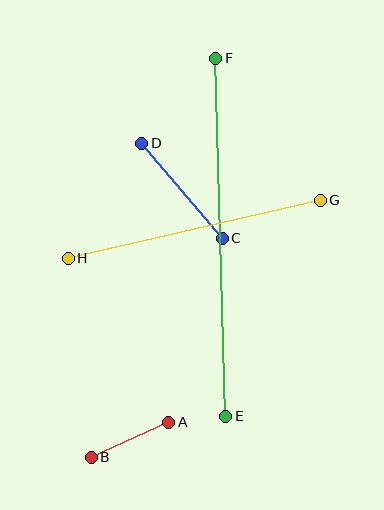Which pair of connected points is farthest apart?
Points E and F are farthest apart.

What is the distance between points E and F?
The distance is approximately 358 pixels.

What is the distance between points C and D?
The distance is approximately 125 pixels.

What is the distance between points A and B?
The distance is approximately 85 pixels.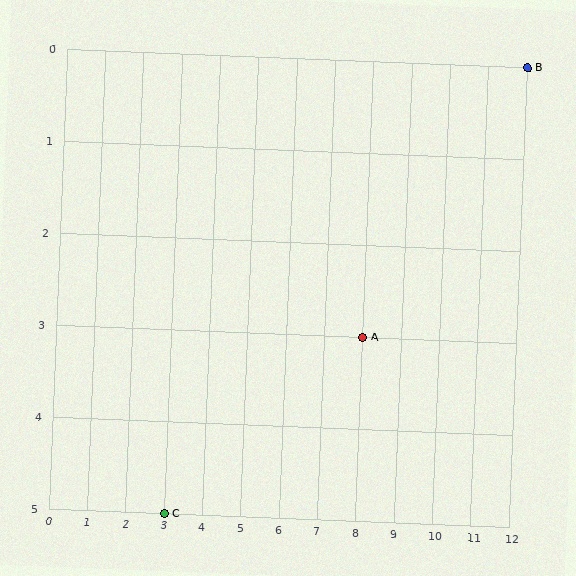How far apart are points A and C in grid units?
Points A and C are 5 columns and 2 rows apart (about 5.4 grid units diagonally).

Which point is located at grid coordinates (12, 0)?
Point B is at (12, 0).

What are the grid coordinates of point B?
Point B is at grid coordinates (12, 0).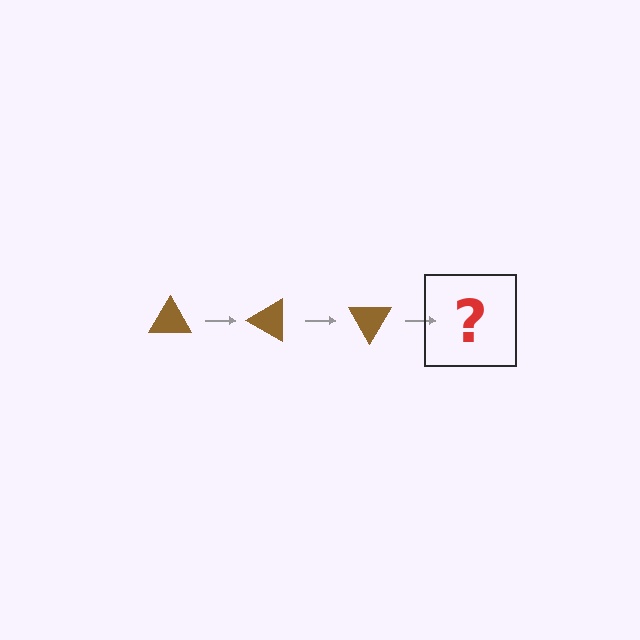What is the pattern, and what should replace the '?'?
The pattern is that the triangle rotates 30 degrees each step. The '?' should be a brown triangle rotated 90 degrees.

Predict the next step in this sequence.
The next step is a brown triangle rotated 90 degrees.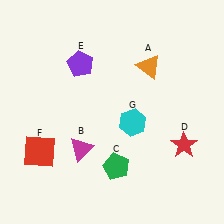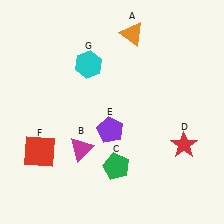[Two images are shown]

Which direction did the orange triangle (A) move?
The orange triangle (A) moved up.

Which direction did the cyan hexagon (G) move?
The cyan hexagon (G) moved up.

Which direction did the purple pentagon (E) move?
The purple pentagon (E) moved down.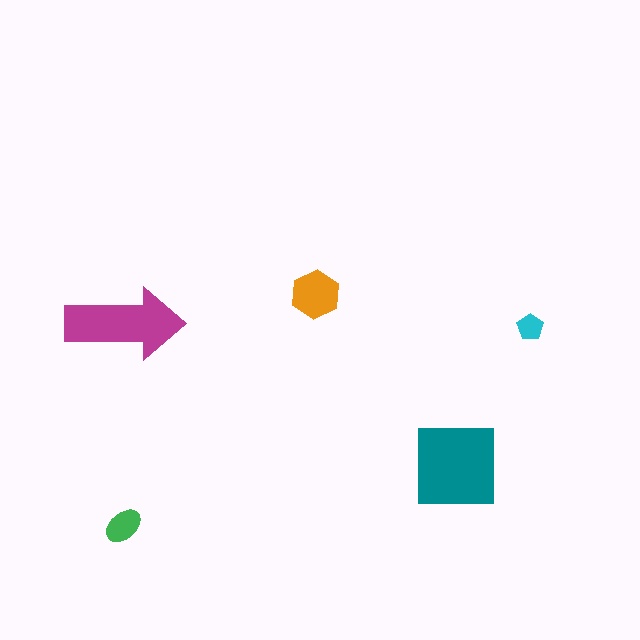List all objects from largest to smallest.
The teal square, the magenta arrow, the orange hexagon, the green ellipse, the cyan pentagon.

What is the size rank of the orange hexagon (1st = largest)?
3rd.